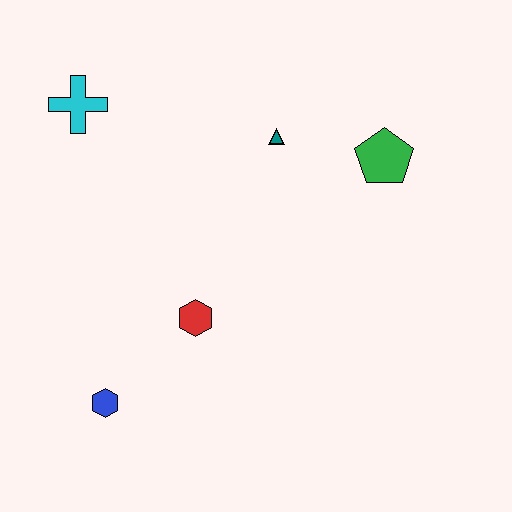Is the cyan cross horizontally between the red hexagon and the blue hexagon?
No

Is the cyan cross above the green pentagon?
Yes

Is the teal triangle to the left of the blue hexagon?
No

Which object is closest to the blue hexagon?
The red hexagon is closest to the blue hexagon.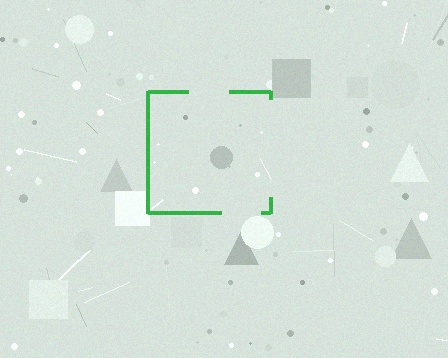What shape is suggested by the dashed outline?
The dashed outline suggests a square.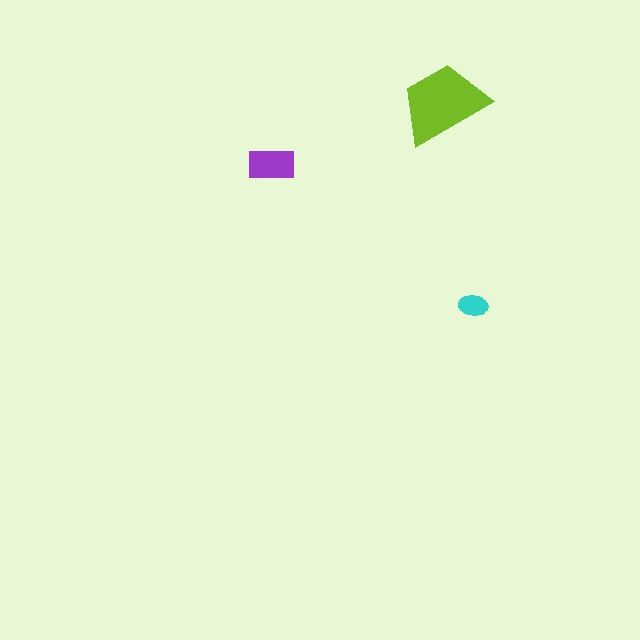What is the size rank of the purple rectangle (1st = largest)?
2nd.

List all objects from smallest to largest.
The cyan ellipse, the purple rectangle, the lime trapezoid.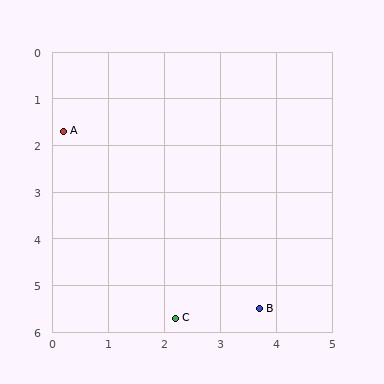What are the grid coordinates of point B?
Point B is at approximately (3.7, 5.5).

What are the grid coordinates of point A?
Point A is at approximately (0.2, 1.7).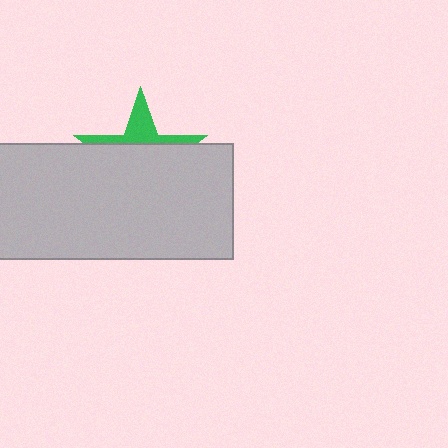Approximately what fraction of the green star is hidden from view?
Roughly 69% of the green star is hidden behind the light gray rectangle.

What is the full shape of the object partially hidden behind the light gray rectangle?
The partially hidden object is a green star.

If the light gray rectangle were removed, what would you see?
You would see the complete green star.